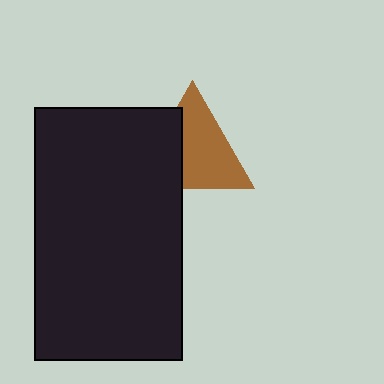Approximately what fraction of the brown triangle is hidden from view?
Roughly 36% of the brown triangle is hidden behind the black rectangle.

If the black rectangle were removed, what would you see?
You would see the complete brown triangle.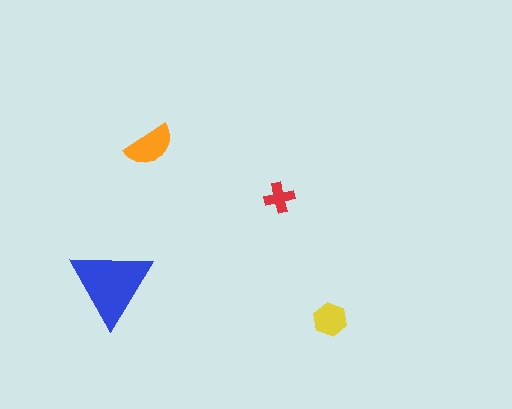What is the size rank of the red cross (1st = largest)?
4th.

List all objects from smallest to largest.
The red cross, the yellow hexagon, the orange semicircle, the blue triangle.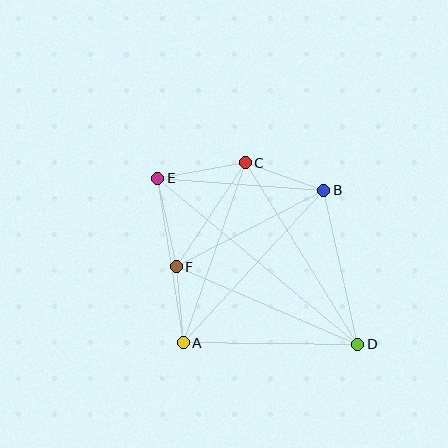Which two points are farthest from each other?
Points D and E are farthest from each other.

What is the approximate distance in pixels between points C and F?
The distance between C and F is approximately 125 pixels.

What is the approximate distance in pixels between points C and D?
The distance between C and D is approximately 214 pixels.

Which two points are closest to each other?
Points A and F are closest to each other.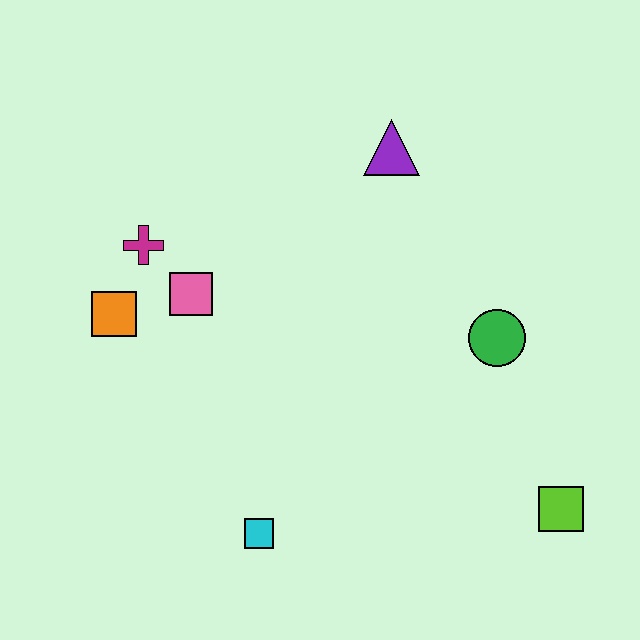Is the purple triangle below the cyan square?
No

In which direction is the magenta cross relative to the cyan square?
The magenta cross is above the cyan square.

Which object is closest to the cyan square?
The pink square is closest to the cyan square.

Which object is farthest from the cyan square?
The purple triangle is farthest from the cyan square.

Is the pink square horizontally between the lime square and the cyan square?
No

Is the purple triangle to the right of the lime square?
No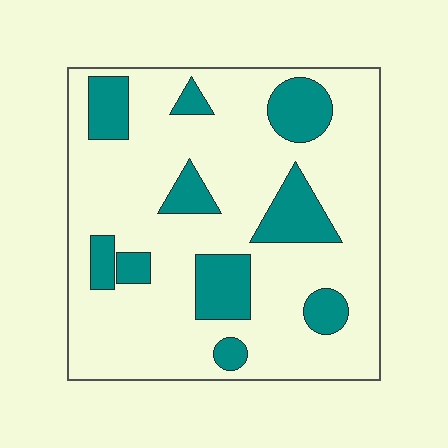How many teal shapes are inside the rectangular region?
10.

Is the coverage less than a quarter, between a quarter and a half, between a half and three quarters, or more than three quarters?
Less than a quarter.